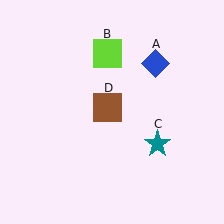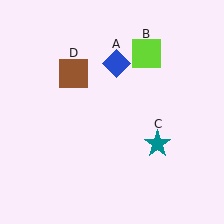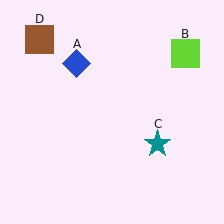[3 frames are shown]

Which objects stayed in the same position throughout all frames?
Teal star (object C) remained stationary.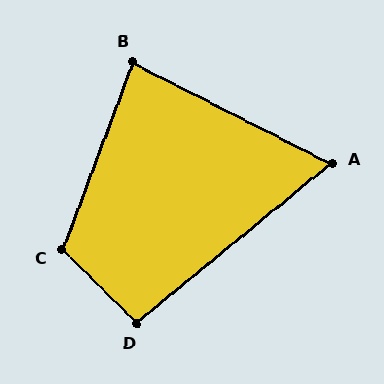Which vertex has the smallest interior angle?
A, at approximately 66 degrees.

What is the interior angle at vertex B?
Approximately 84 degrees (acute).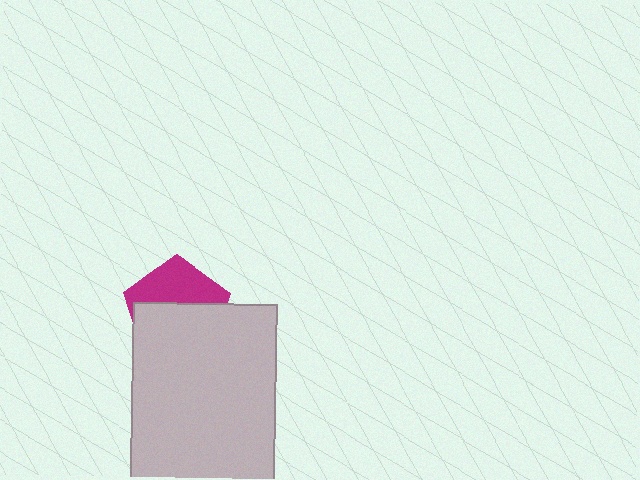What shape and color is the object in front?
The object in front is a light gray rectangle.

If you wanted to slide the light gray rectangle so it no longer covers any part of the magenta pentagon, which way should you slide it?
Slide it down — that is the most direct way to separate the two shapes.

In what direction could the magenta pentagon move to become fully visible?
The magenta pentagon could move up. That would shift it out from behind the light gray rectangle entirely.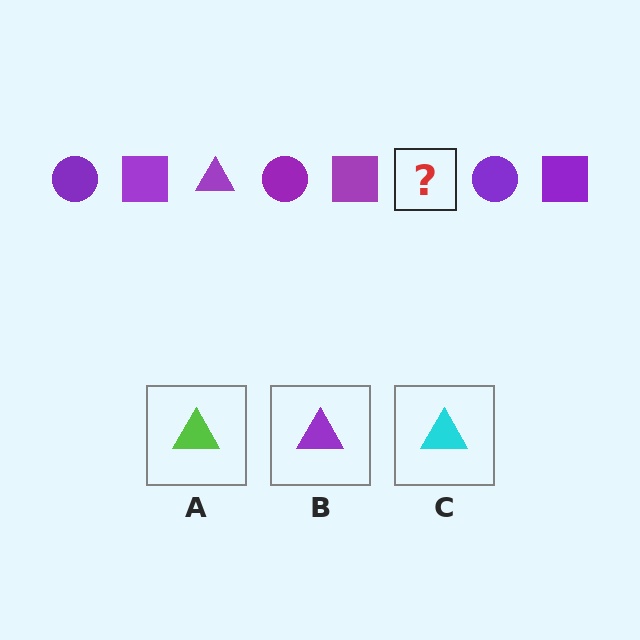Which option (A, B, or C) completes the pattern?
B.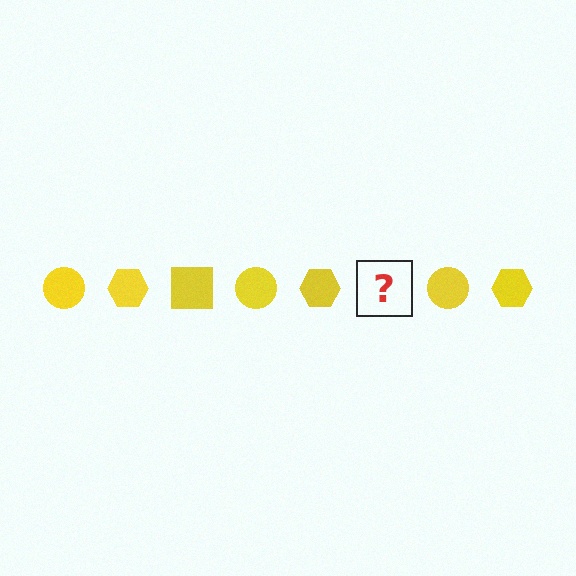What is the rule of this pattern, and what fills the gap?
The rule is that the pattern cycles through circle, hexagon, square shapes in yellow. The gap should be filled with a yellow square.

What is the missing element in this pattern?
The missing element is a yellow square.